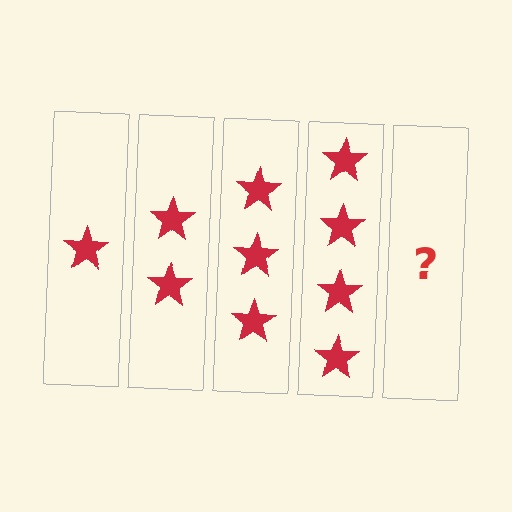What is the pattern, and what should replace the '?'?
The pattern is that each step adds one more star. The '?' should be 5 stars.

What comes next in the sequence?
The next element should be 5 stars.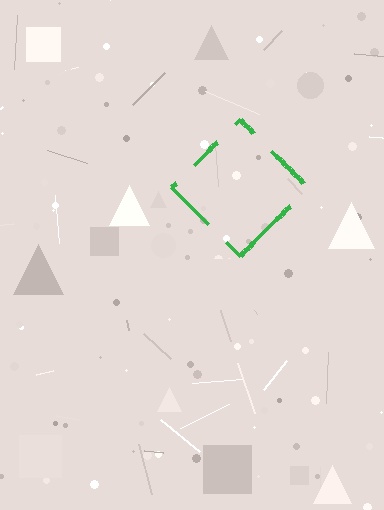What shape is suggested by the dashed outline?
The dashed outline suggests a diamond.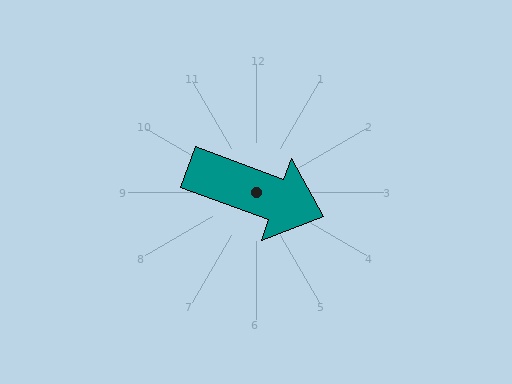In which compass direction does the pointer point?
East.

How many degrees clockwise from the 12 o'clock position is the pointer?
Approximately 110 degrees.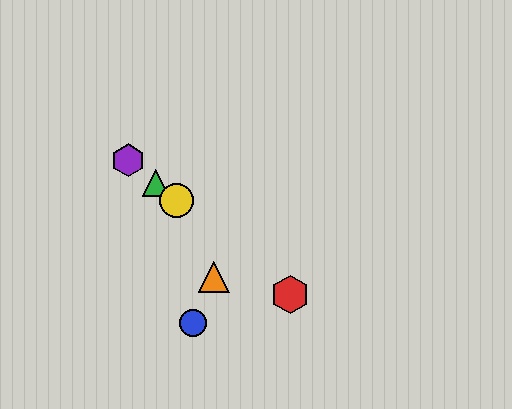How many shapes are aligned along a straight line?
4 shapes (the red hexagon, the green triangle, the yellow circle, the purple hexagon) are aligned along a straight line.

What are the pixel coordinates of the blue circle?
The blue circle is at (193, 323).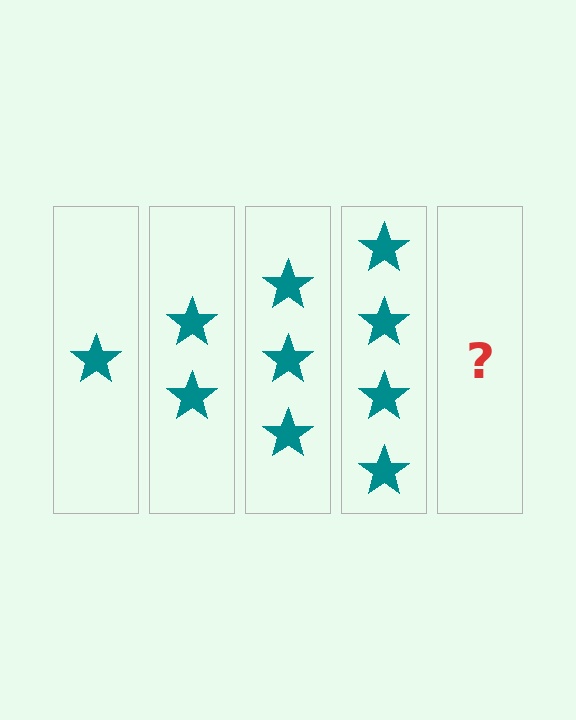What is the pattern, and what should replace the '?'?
The pattern is that each step adds one more star. The '?' should be 5 stars.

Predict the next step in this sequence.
The next step is 5 stars.